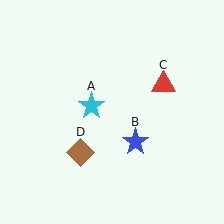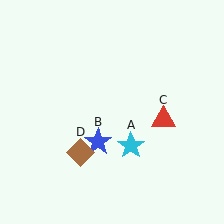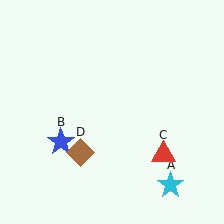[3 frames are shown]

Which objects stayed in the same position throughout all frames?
Brown diamond (object D) remained stationary.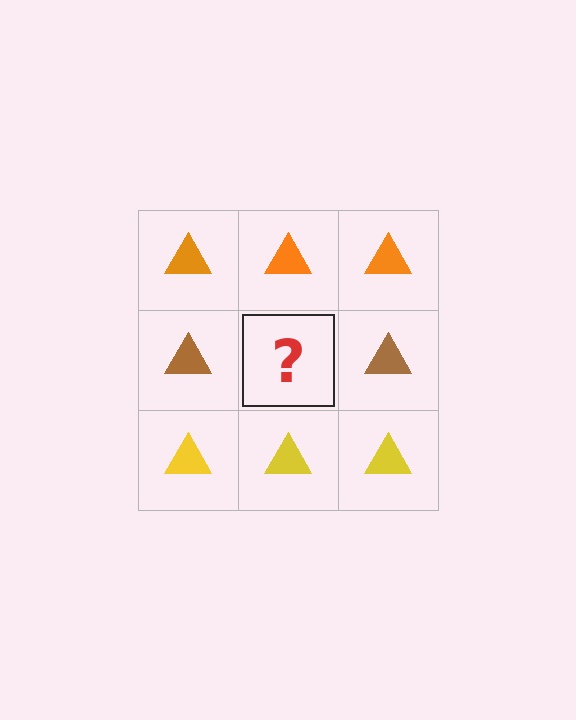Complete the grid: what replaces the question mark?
The question mark should be replaced with a brown triangle.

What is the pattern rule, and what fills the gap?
The rule is that each row has a consistent color. The gap should be filled with a brown triangle.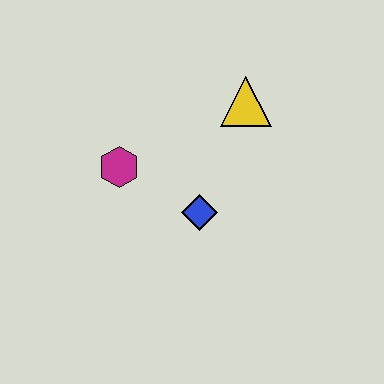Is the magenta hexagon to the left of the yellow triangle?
Yes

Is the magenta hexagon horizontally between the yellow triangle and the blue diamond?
No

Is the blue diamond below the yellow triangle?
Yes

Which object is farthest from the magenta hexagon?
The yellow triangle is farthest from the magenta hexagon.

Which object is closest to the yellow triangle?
The blue diamond is closest to the yellow triangle.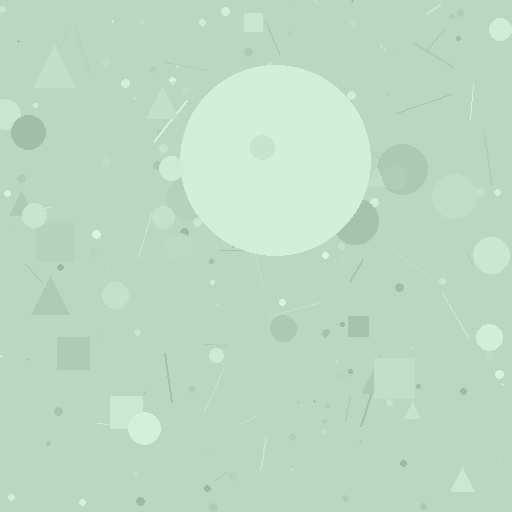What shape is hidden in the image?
A circle is hidden in the image.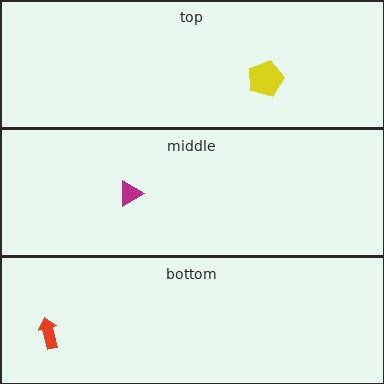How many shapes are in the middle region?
1.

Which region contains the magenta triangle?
The middle region.